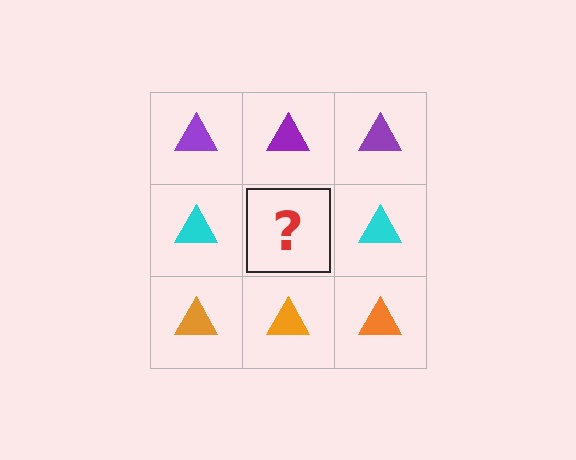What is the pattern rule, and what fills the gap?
The rule is that each row has a consistent color. The gap should be filled with a cyan triangle.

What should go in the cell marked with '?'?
The missing cell should contain a cyan triangle.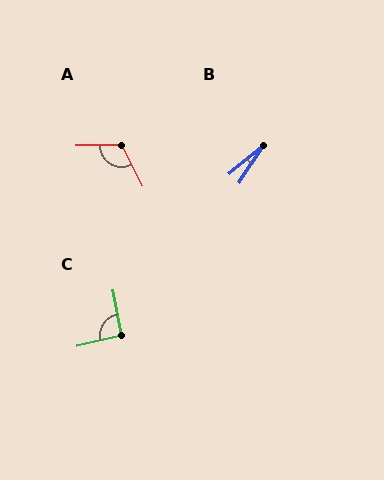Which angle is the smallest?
B, at approximately 17 degrees.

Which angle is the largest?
A, at approximately 116 degrees.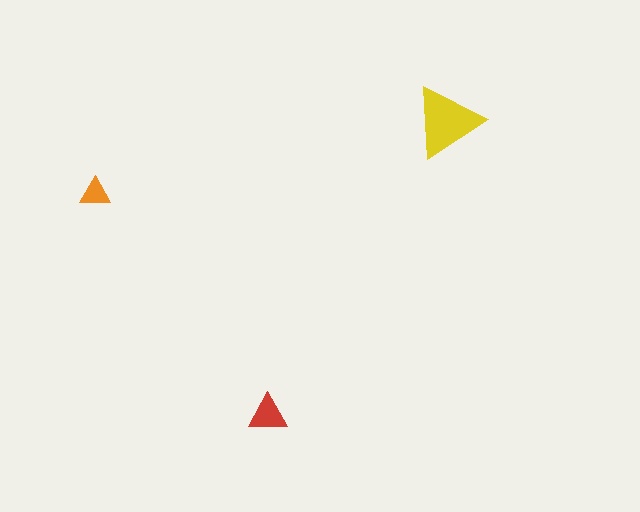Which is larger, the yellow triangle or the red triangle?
The yellow one.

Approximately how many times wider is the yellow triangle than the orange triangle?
About 2.5 times wider.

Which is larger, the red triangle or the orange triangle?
The red one.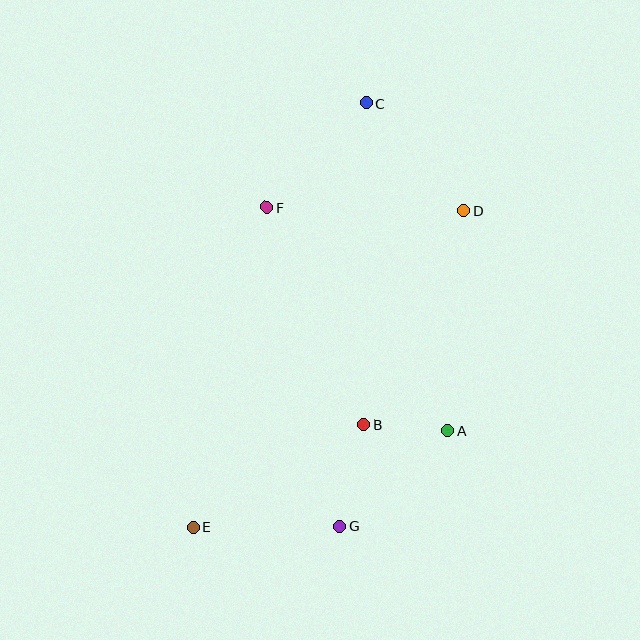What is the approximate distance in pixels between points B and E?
The distance between B and E is approximately 199 pixels.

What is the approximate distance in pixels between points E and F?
The distance between E and F is approximately 328 pixels.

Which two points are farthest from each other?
Points C and E are farthest from each other.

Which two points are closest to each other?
Points A and B are closest to each other.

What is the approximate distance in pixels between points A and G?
The distance between A and G is approximately 144 pixels.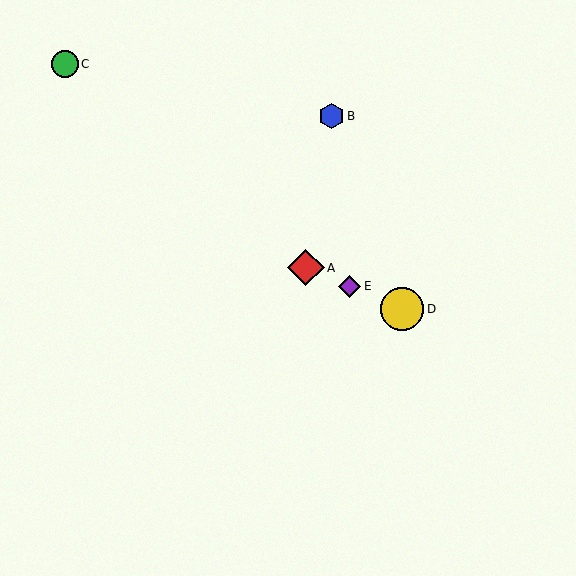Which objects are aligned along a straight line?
Objects A, D, E are aligned along a straight line.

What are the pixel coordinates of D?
Object D is at (402, 309).